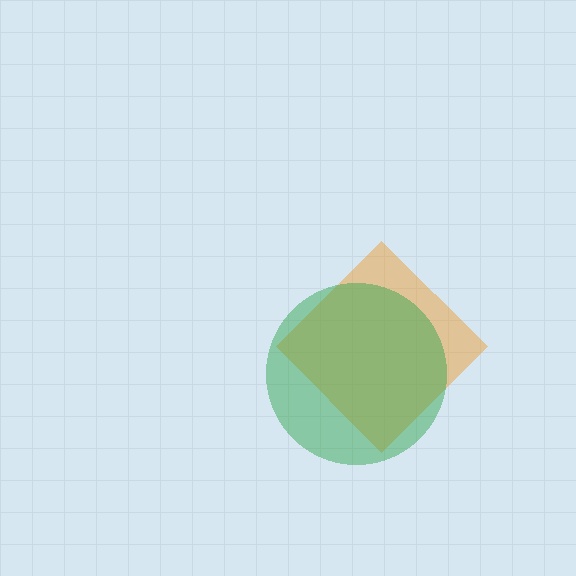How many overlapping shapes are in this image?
There are 2 overlapping shapes in the image.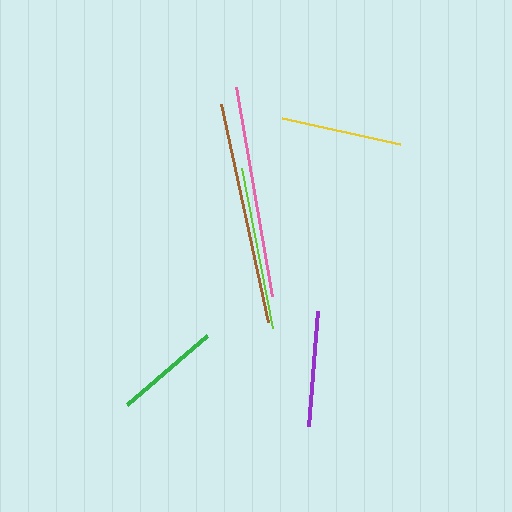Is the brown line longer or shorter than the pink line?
The brown line is longer than the pink line.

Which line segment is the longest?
The brown line is the longest at approximately 224 pixels.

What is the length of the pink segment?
The pink segment is approximately 212 pixels long.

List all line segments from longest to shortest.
From longest to shortest: brown, pink, lime, yellow, purple, green.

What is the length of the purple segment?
The purple segment is approximately 115 pixels long.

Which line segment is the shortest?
The green line is the shortest at approximately 106 pixels.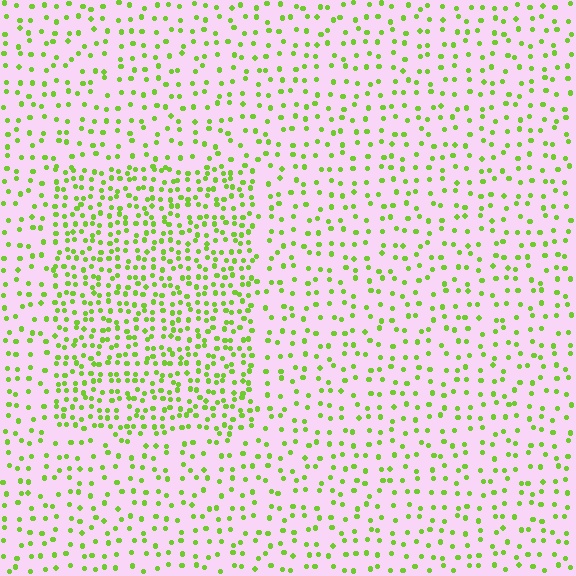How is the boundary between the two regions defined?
The boundary is defined by a change in element density (approximately 2.0x ratio). All elements are the same color, size, and shape.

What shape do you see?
I see a rectangle.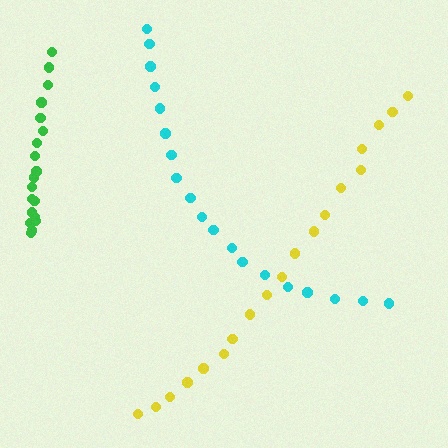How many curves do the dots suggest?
There are 3 distinct paths.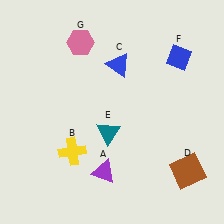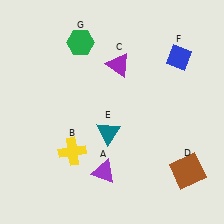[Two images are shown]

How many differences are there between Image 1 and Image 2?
There are 2 differences between the two images.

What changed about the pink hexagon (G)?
In Image 1, G is pink. In Image 2, it changed to green.